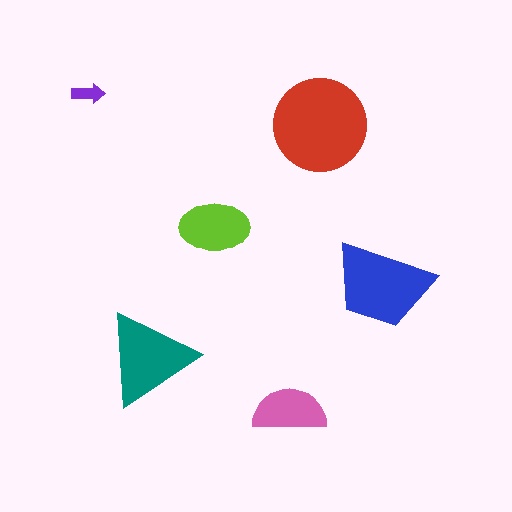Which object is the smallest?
The purple arrow.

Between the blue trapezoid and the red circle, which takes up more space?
The red circle.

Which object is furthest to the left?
The purple arrow is leftmost.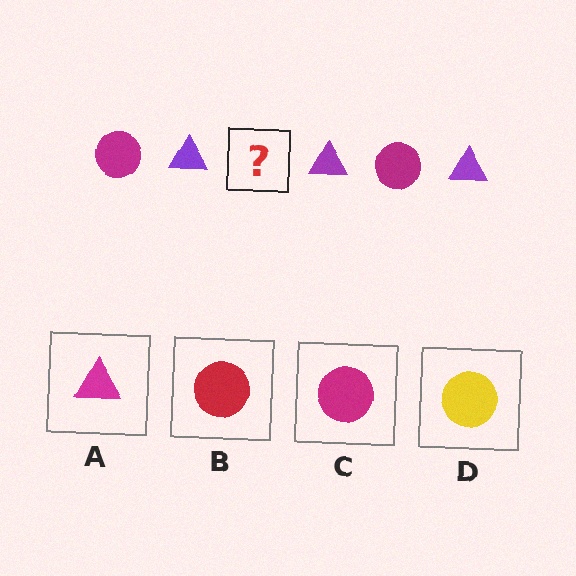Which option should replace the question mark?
Option C.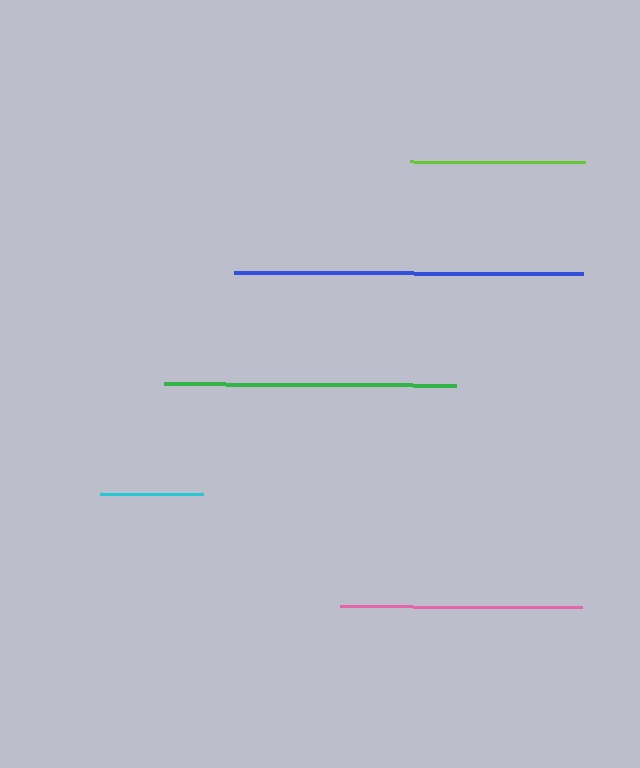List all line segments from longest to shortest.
From longest to shortest: blue, green, pink, lime, cyan.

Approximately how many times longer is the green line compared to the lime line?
The green line is approximately 1.7 times the length of the lime line.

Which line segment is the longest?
The blue line is the longest at approximately 350 pixels.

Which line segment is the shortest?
The cyan line is the shortest at approximately 104 pixels.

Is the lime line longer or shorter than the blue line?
The blue line is longer than the lime line.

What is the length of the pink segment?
The pink segment is approximately 242 pixels long.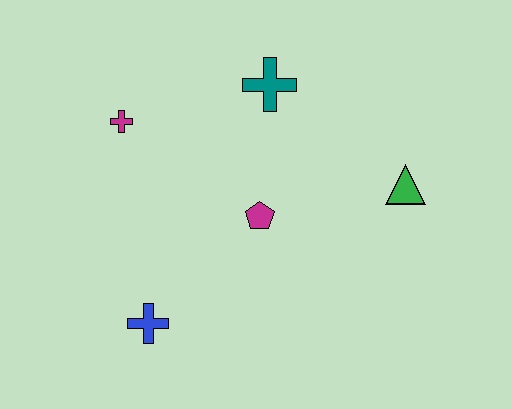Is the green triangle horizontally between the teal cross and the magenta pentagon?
No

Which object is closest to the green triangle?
The magenta pentagon is closest to the green triangle.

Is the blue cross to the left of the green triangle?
Yes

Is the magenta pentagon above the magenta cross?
No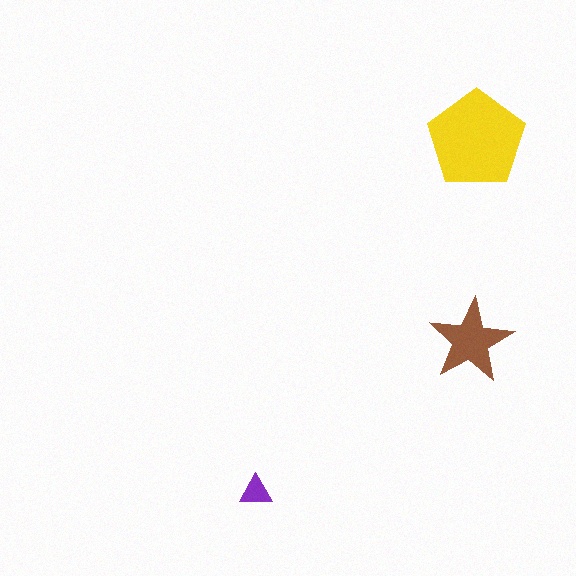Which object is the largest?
The yellow pentagon.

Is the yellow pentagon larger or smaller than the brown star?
Larger.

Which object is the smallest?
The purple triangle.